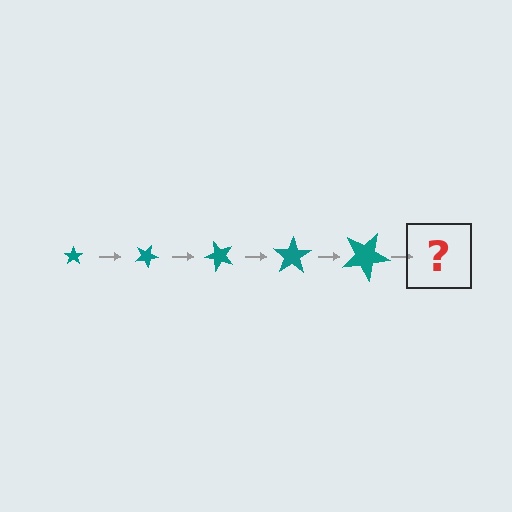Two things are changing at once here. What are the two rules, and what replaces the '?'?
The two rules are that the star grows larger each step and it rotates 25 degrees each step. The '?' should be a star, larger than the previous one and rotated 125 degrees from the start.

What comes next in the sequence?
The next element should be a star, larger than the previous one and rotated 125 degrees from the start.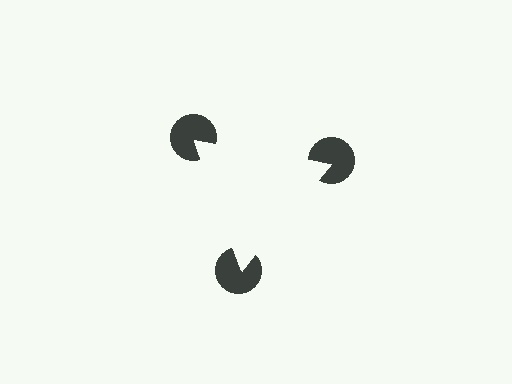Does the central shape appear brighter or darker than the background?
It typically appears slightly brighter than the background, even though no actual brightness change is drawn.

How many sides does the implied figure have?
3 sides.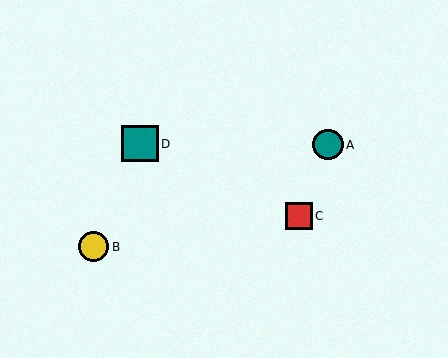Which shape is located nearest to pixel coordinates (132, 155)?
The teal square (labeled D) at (140, 144) is nearest to that location.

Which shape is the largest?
The teal square (labeled D) is the largest.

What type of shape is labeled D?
Shape D is a teal square.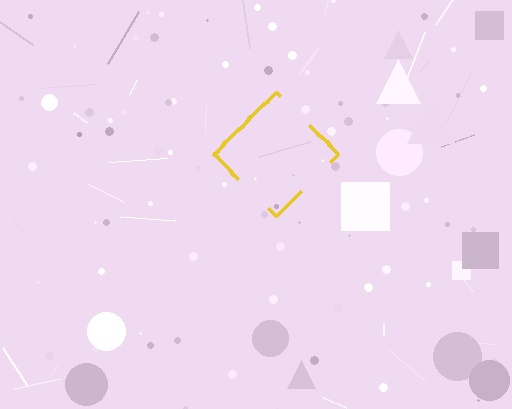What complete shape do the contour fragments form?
The contour fragments form a diamond.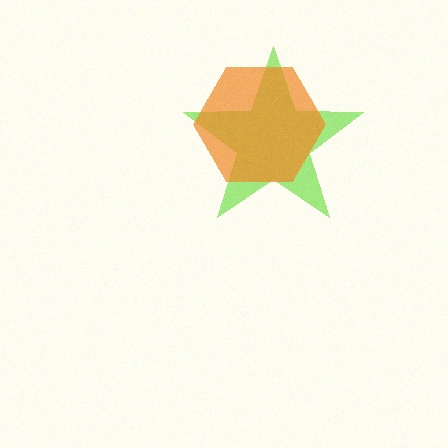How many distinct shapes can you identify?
There are 2 distinct shapes: a lime star, an orange hexagon.